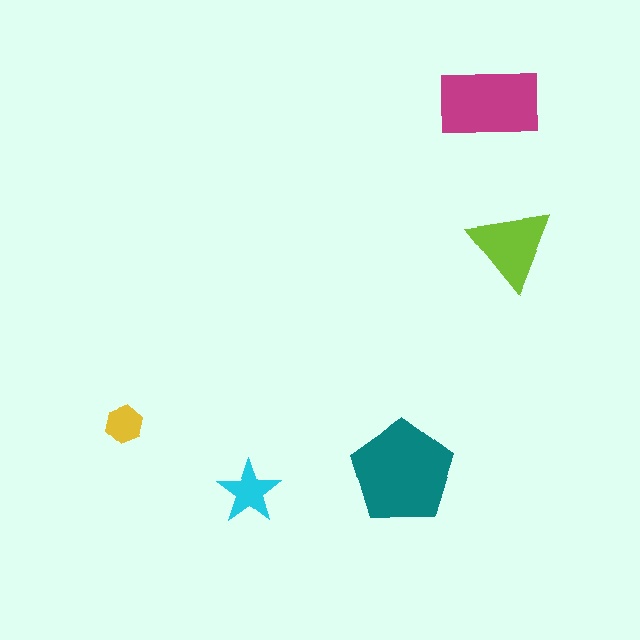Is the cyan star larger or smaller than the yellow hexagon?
Larger.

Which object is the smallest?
The yellow hexagon.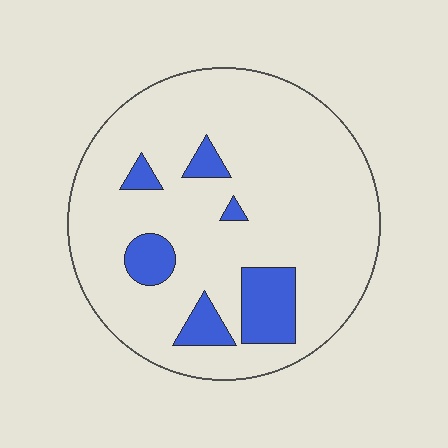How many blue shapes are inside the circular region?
6.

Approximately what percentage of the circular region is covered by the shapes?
Approximately 15%.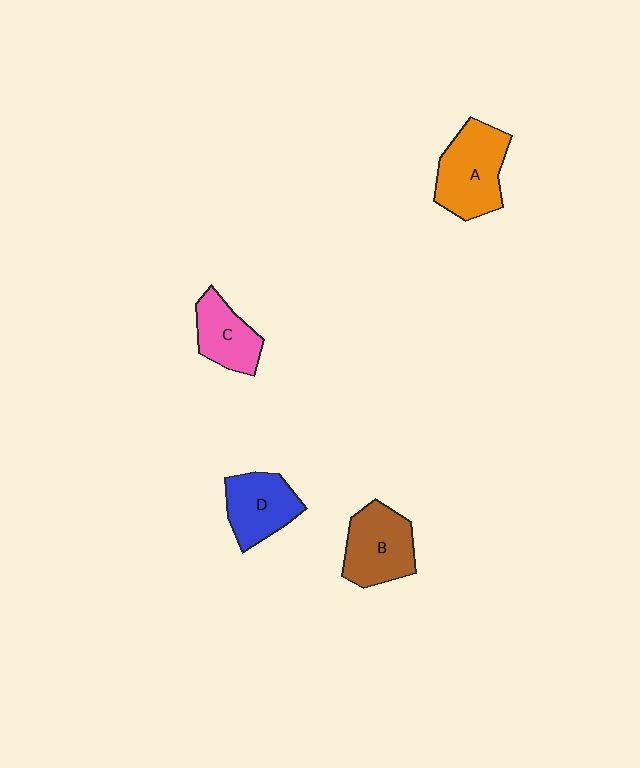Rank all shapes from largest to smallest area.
From largest to smallest: A (orange), B (brown), D (blue), C (pink).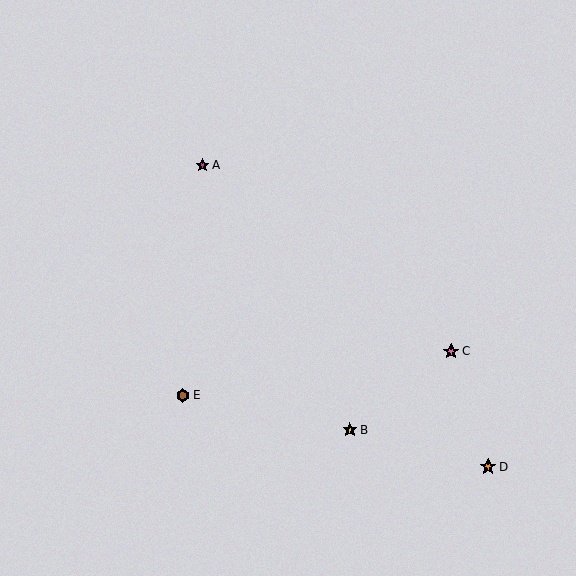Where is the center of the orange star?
The center of the orange star is at (488, 467).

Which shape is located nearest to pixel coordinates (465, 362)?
The pink star (labeled C) at (451, 351) is nearest to that location.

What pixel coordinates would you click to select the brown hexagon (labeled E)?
Click at (183, 396) to select the brown hexagon E.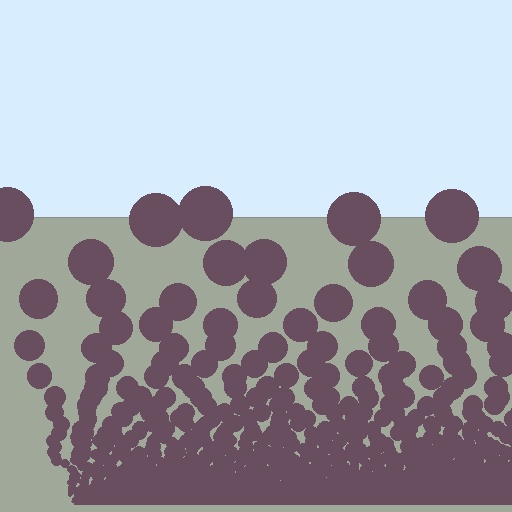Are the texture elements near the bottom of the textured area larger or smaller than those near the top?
Smaller. The gradient is inverted — elements near the bottom are smaller and denser.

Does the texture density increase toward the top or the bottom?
Density increases toward the bottom.